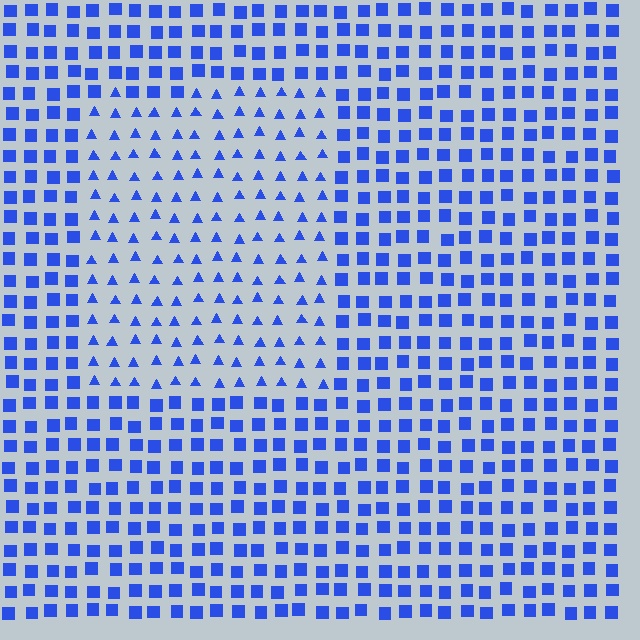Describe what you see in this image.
The image is filled with small blue elements arranged in a uniform grid. A rectangle-shaped region contains triangles, while the surrounding area contains squares. The boundary is defined purely by the change in element shape.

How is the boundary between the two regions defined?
The boundary is defined by a change in element shape: triangles inside vs. squares outside. All elements share the same color and spacing.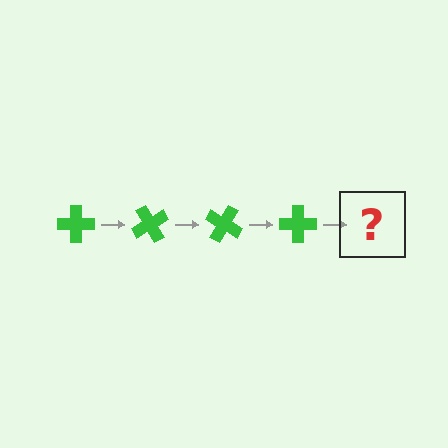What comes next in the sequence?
The next element should be a green cross rotated 240 degrees.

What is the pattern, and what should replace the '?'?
The pattern is that the cross rotates 60 degrees each step. The '?' should be a green cross rotated 240 degrees.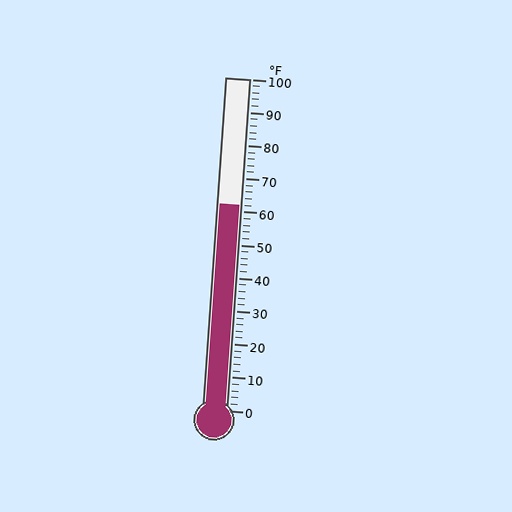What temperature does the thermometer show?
The thermometer shows approximately 62°F.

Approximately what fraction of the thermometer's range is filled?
The thermometer is filled to approximately 60% of its range.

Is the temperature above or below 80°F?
The temperature is below 80°F.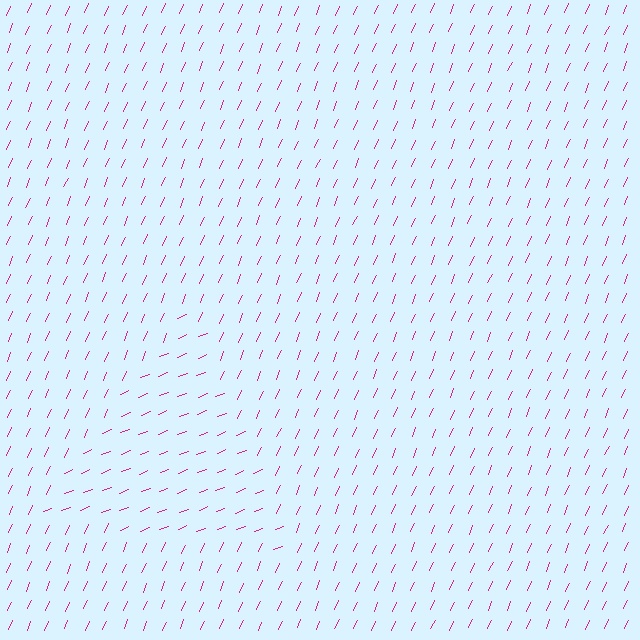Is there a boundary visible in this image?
Yes, there is a texture boundary formed by a change in line orientation.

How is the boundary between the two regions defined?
The boundary is defined purely by a change in line orientation (approximately 45 degrees difference). All lines are the same color and thickness.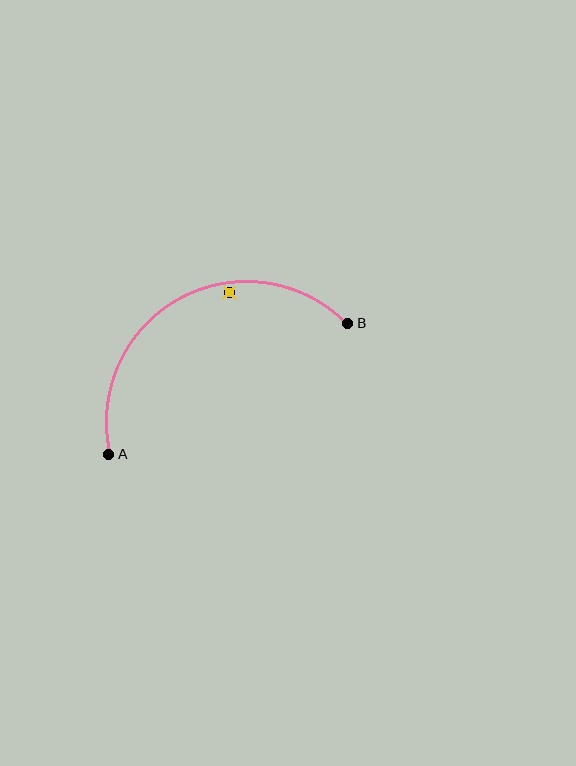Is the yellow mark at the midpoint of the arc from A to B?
No — the yellow mark does not lie on the arc at all. It sits slightly inside the curve.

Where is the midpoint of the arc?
The arc midpoint is the point on the curve farthest from the straight line joining A and B. It sits above that line.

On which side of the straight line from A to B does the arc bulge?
The arc bulges above the straight line connecting A and B.